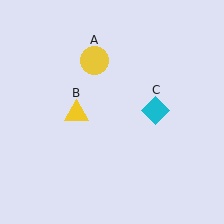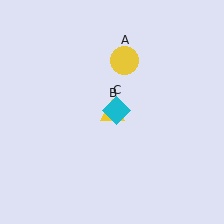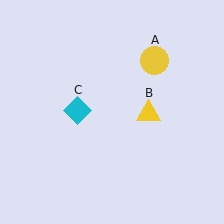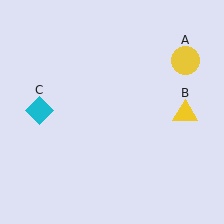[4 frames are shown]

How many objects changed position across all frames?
3 objects changed position: yellow circle (object A), yellow triangle (object B), cyan diamond (object C).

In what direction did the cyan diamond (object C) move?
The cyan diamond (object C) moved left.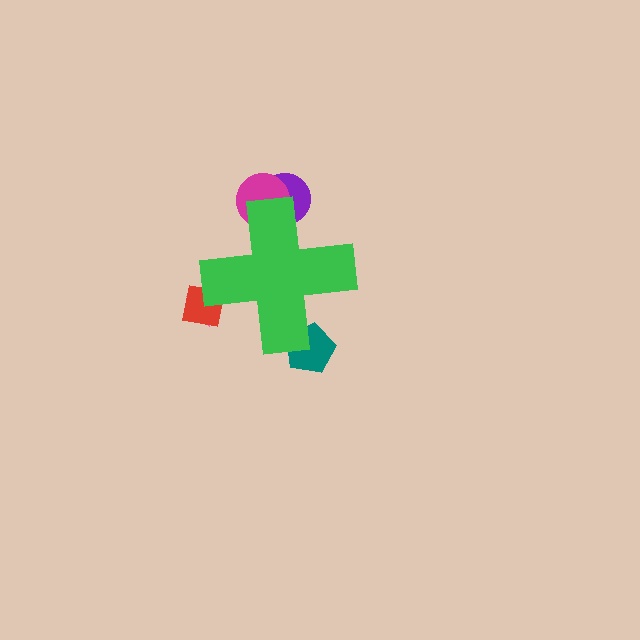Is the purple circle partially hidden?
Yes, the purple circle is partially hidden behind the green cross.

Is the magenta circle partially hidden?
Yes, the magenta circle is partially hidden behind the green cross.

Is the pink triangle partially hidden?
Yes, the pink triangle is partially hidden behind the green cross.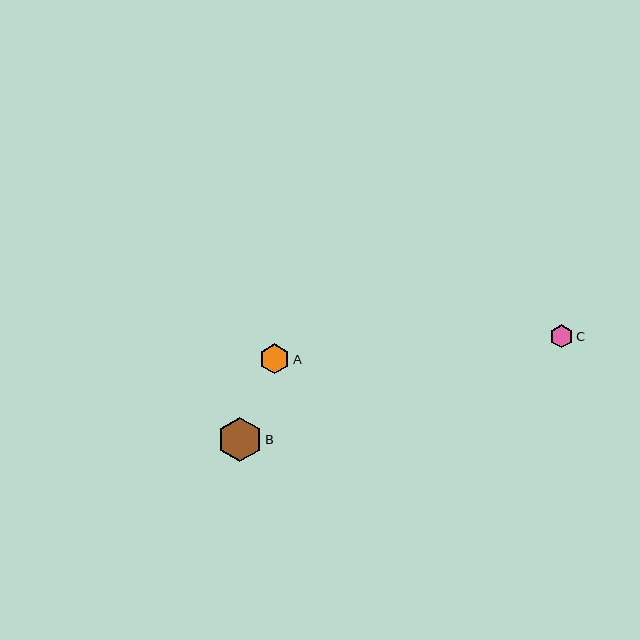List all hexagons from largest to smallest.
From largest to smallest: B, A, C.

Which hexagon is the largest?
Hexagon B is the largest with a size of approximately 44 pixels.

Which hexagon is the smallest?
Hexagon C is the smallest with a size of approximately 23 pixels.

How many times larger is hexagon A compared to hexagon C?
Hexagon A is approximately 1.3 times the size of hexagon C.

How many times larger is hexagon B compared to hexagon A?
Hexagon B is approximately 1.5 times the size of hexagon A.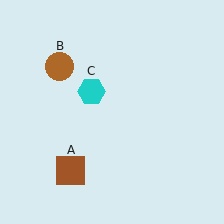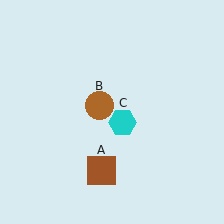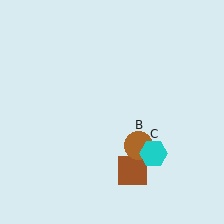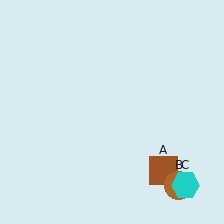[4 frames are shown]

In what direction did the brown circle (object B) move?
The brown circle (object B) moved down and to the right.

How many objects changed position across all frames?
3 objects changed position: brown square (object A), brown circle (object B), cyan hexagon (object C).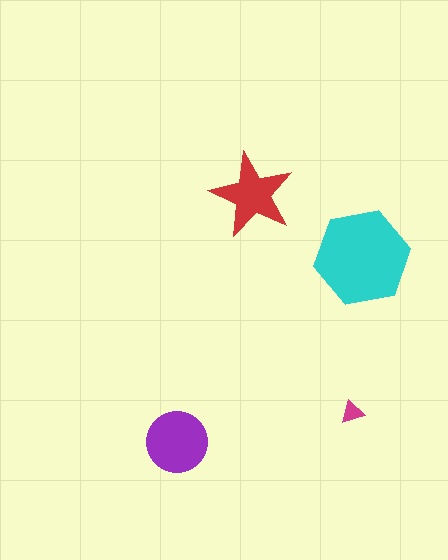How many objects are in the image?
There are 4 objects in the image.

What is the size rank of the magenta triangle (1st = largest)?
4th.